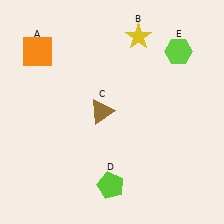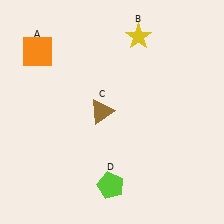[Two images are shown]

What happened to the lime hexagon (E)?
The lime hexagon (E) was removed in Image 2. It was in the top-right area of Image 1.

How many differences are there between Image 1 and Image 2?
There is 1 difference between the two images.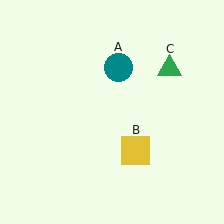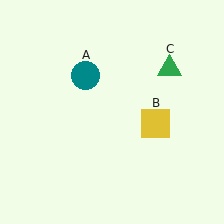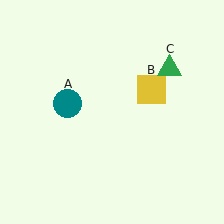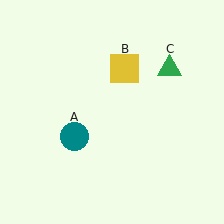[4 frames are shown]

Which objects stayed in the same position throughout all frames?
Green triangle (object C) remained stationary.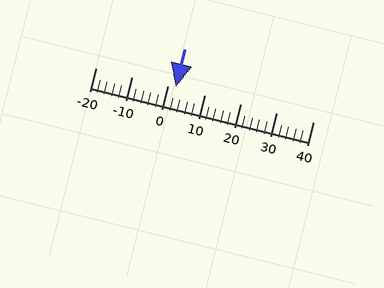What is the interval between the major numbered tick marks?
The major tick marks are spaced 10 units apart.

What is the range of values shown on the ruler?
The ruler shows values from -20 to 40.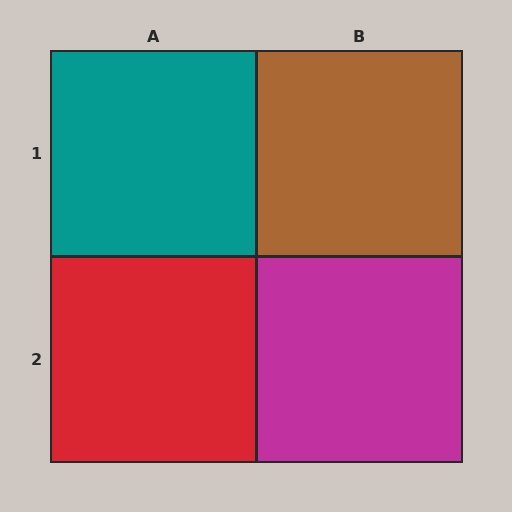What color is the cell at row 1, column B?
Brown.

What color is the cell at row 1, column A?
Teal.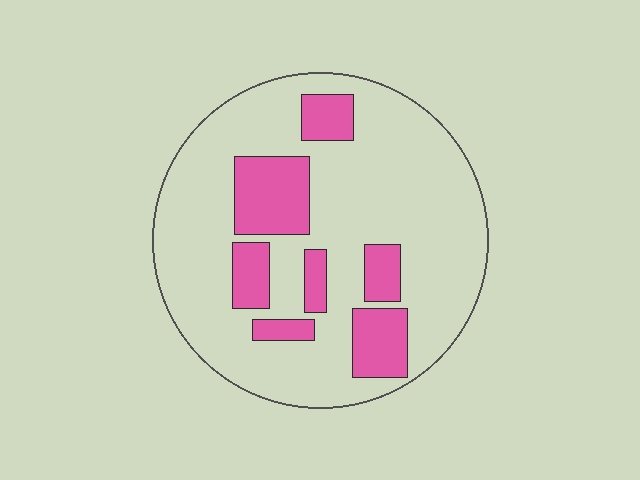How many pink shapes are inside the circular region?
7.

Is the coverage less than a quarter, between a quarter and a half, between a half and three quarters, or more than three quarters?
Less than a quarter.